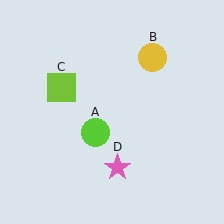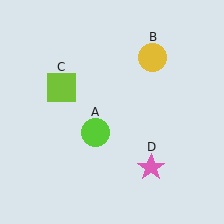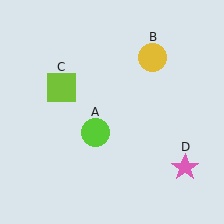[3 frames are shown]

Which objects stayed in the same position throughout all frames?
Lime circle (object A) and yellow circle (object B) and lime square (object C) remained stationary.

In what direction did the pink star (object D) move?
The pink star (object D) moved right.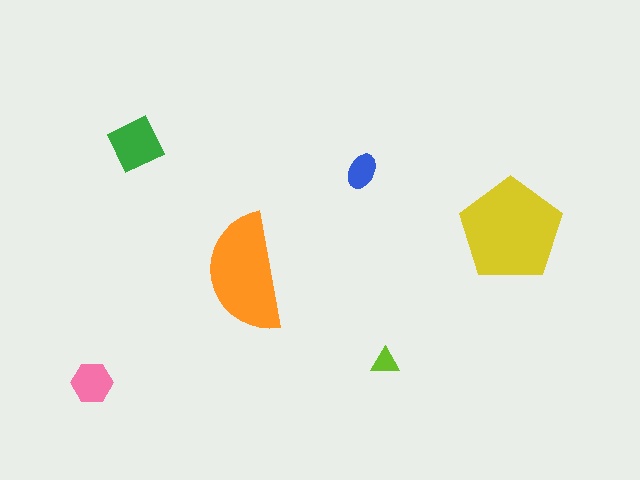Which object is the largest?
The yellow pentagon.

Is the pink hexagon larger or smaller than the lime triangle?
Larger.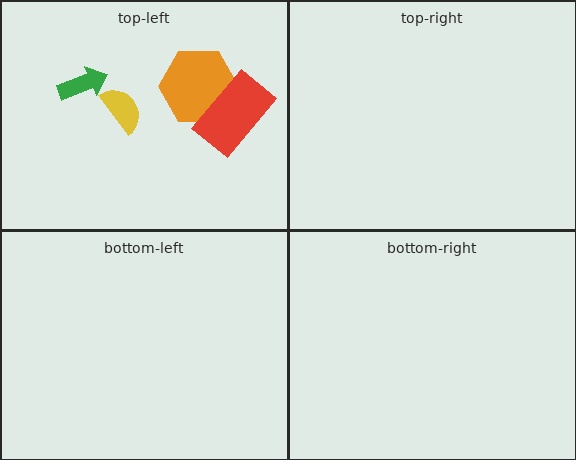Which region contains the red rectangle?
The top-left region.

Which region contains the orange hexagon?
The top-left region.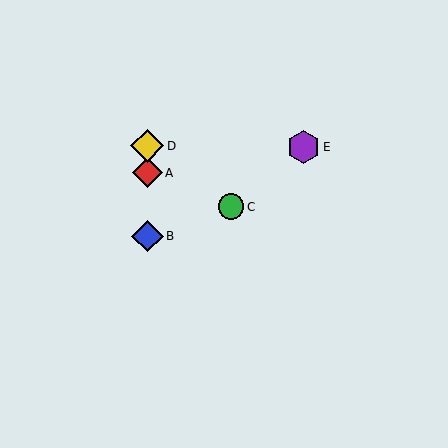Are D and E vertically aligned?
No, D is at x≈147 and E is at x≈304.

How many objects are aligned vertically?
3 objects (A, B, D) are aligned vertically.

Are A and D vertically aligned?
Yes, both are at x≈147.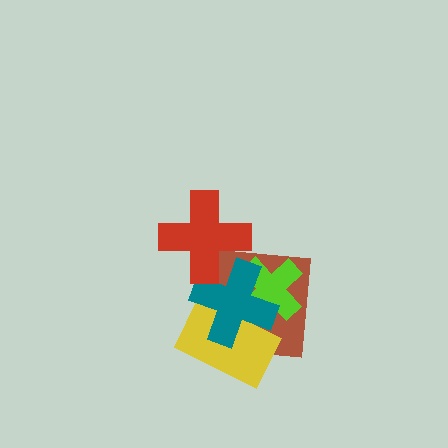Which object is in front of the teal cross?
The red cross is in front of the teal cross.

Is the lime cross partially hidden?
Yes, it is partially covered by another shape.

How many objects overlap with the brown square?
4 objects overlap with the brown square.